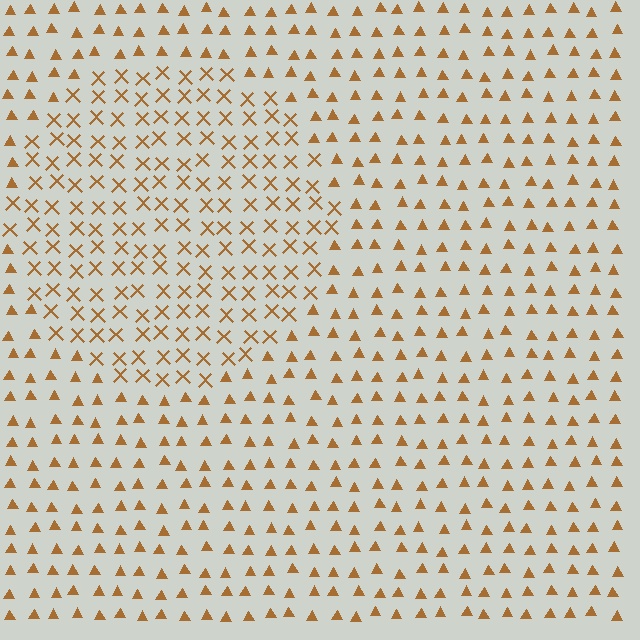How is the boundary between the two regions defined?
The boundary is defined by a change in element shape: X marks inside vs. triangles outside. All elements share the same color and spacing.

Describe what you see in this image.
The image is filled with small brown elements arranged in a uniform grid. A circle-shaped region contains X marks, while the surrounding area contains triangles. The boundary is defined purely by the change in element shape.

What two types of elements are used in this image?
The image uses X marks inside the circle region and triangles outside it.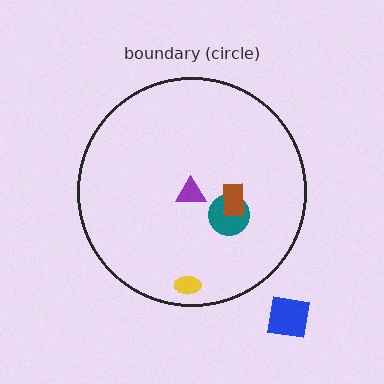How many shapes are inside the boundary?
4 inside, 1 outside.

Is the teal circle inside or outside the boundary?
Inside.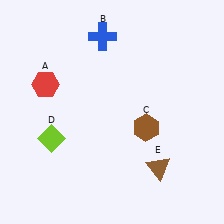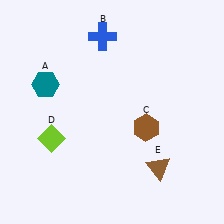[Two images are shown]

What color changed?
The hexagon (A) changed from red in Image 1 to teal in Image 2.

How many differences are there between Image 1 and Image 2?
There is 1 difference between the two images.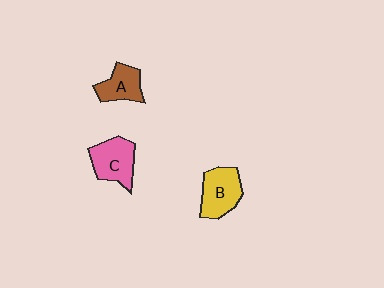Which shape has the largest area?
Shape C (pink).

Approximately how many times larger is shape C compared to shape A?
Approximately 1.3 times.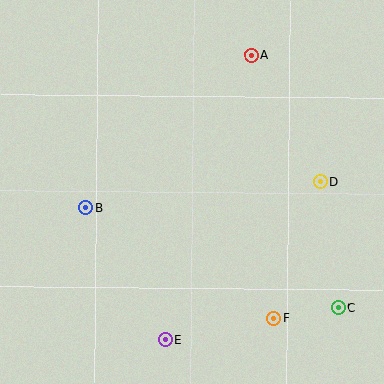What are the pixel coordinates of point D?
Point D is at (320, 182).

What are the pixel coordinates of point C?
Point C is at (338, 308).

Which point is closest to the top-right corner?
Point A is closest to the top-right corner.